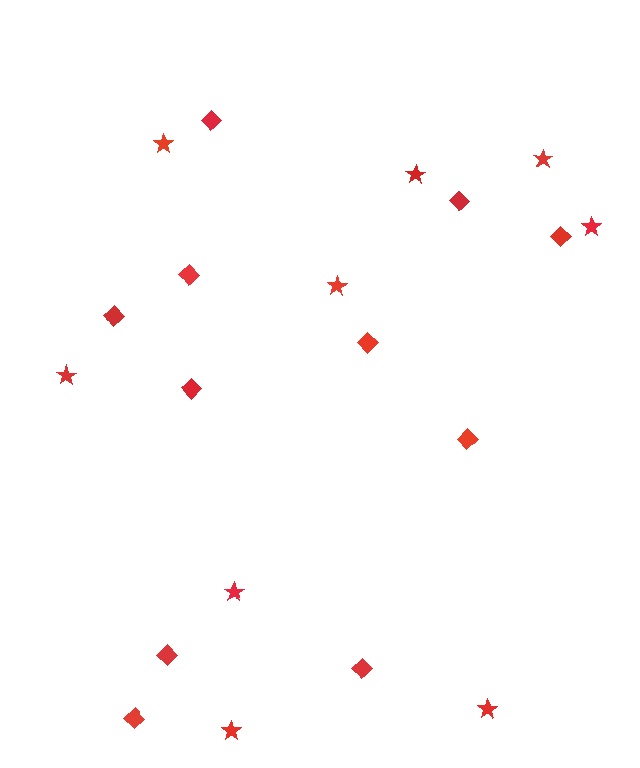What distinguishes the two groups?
There are 2 groups: one group of diamonds (11) and one group of stars (9).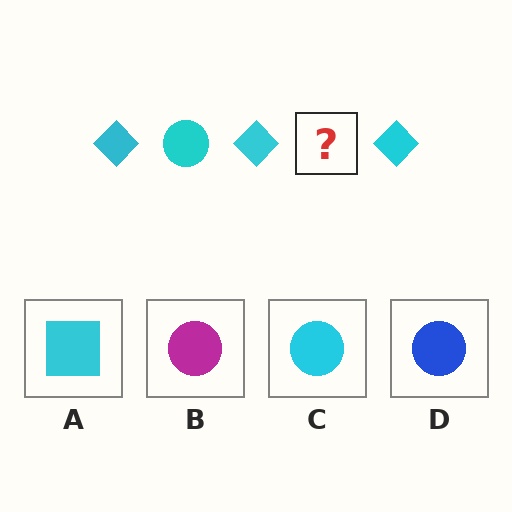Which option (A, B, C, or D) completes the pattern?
C.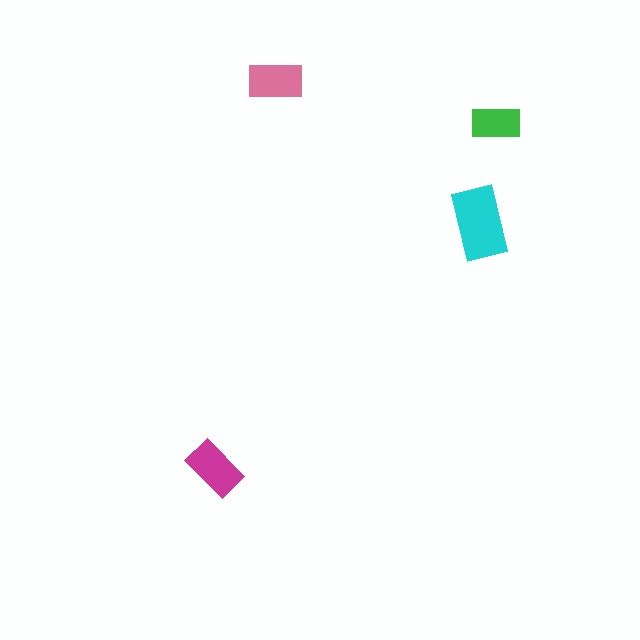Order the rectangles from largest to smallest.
the cyan one, the magenta one, the pink one, the green one.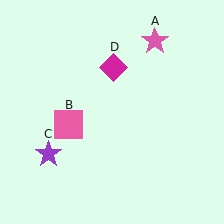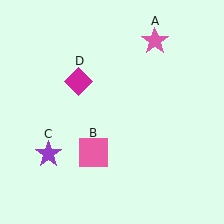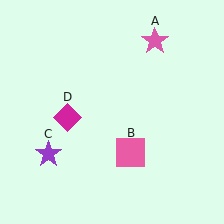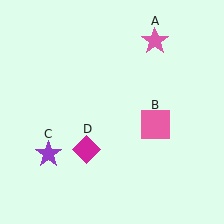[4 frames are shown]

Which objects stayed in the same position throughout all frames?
Pink star (object A) and purple star (object C) remained stationary.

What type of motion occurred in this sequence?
The pink square (object B), magenta diamond (object D) rotated counterclockwise around the center of the scene.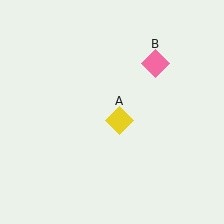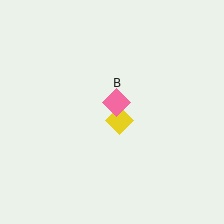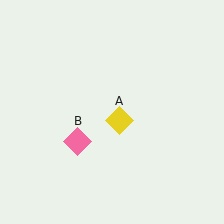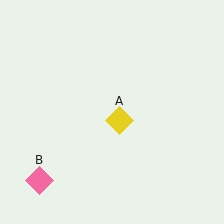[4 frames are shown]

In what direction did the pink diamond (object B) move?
The pink diamond (object B) moved down and to the left.